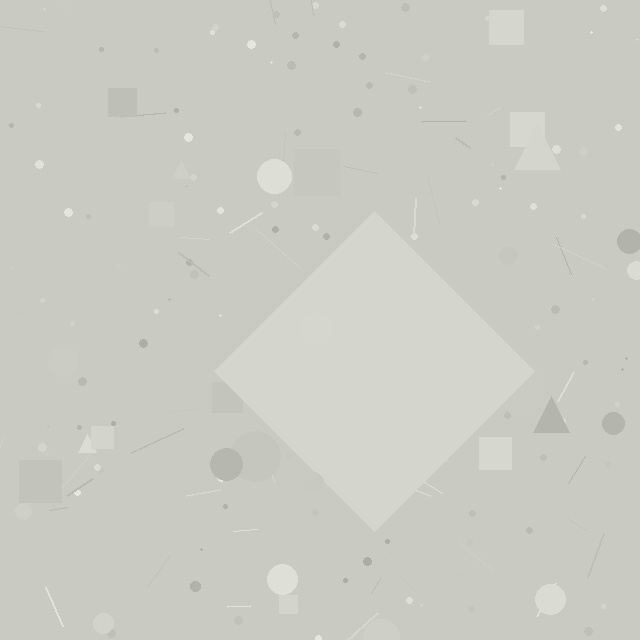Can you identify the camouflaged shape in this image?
The camouflaged shape is a diamond.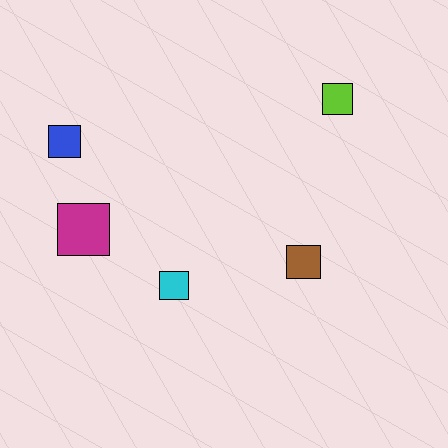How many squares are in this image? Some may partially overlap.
There are 5 squares.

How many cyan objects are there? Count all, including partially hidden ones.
There is 1 cyan object.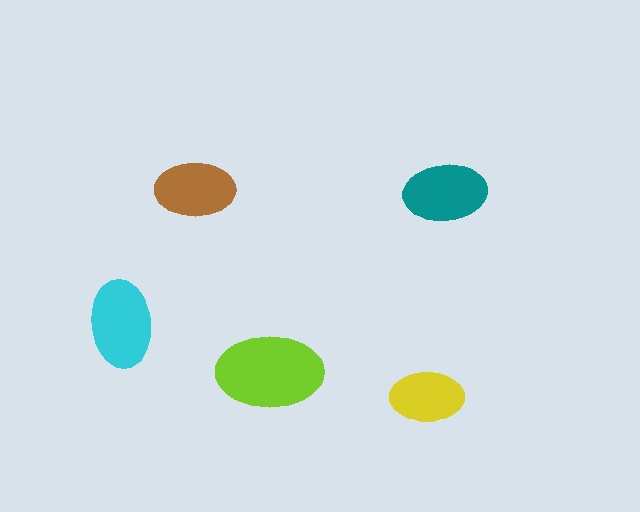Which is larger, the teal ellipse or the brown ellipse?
The teal one.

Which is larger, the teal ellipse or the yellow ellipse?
The teal one.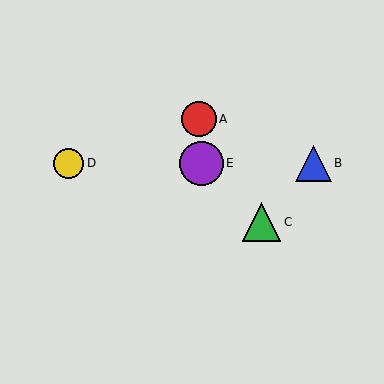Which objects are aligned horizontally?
Objects B, D, E are aligned horizontally.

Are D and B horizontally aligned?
Yes, both are at y≈163.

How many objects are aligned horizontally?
3 objects (B, D, E) are aligned horizontally.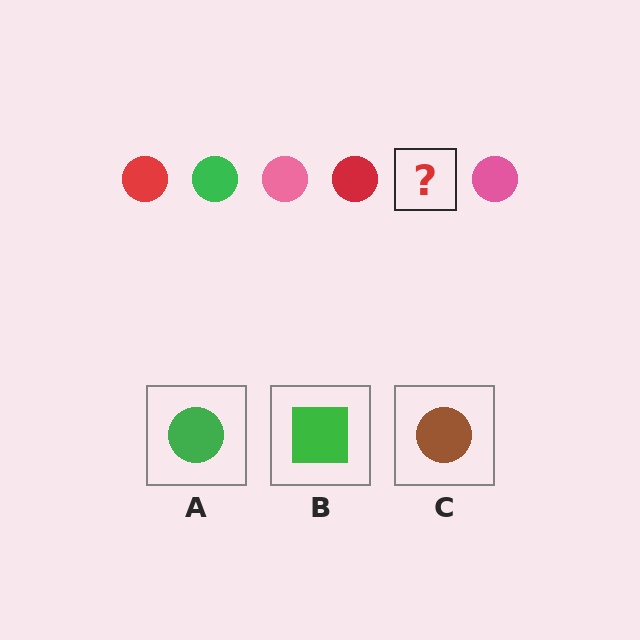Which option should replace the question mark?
Option A.